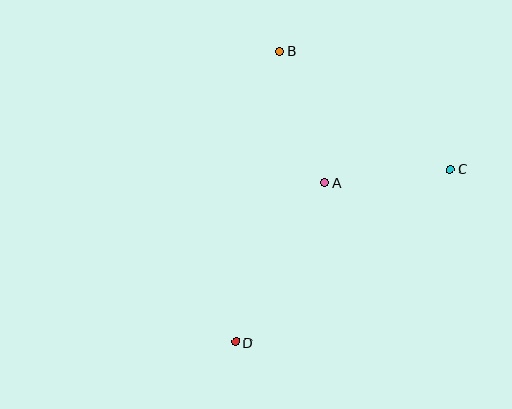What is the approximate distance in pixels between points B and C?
The distance between B and C is approximately 207 pixels.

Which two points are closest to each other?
Points A and C are closest to each other.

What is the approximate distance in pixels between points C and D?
The distance between C and D is approximately 276 pixels.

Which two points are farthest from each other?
Points B and D are farthest from each other.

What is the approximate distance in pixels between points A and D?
The distance between A and D is approximately 182 pixels.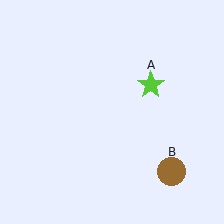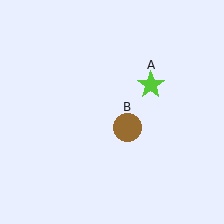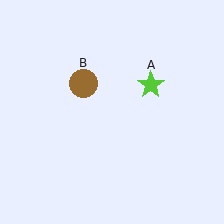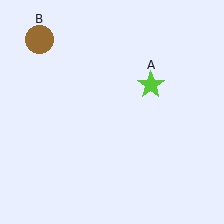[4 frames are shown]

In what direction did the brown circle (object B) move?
The brown circle (object B) moved up and to the left.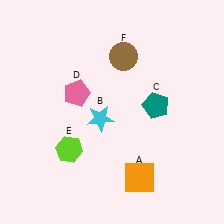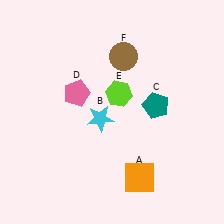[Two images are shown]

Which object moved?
The lime hexagon (E) moved up.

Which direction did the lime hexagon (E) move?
The lime hexagon (E) moved up.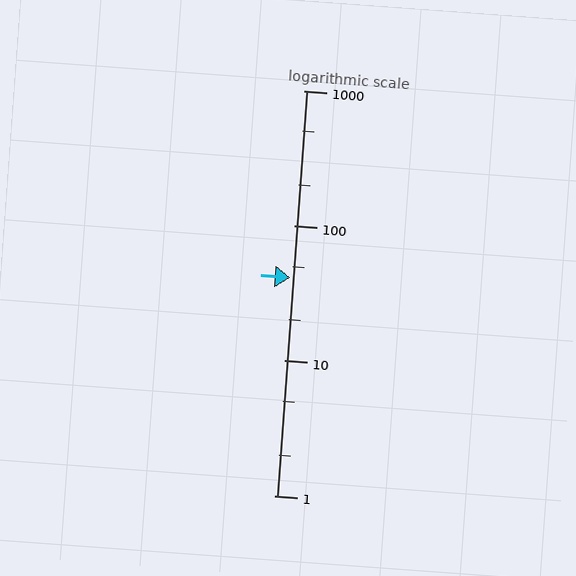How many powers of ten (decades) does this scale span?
The scale spans 3 decades, from 1 to 1000.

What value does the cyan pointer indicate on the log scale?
The pointer indicates approximately 41.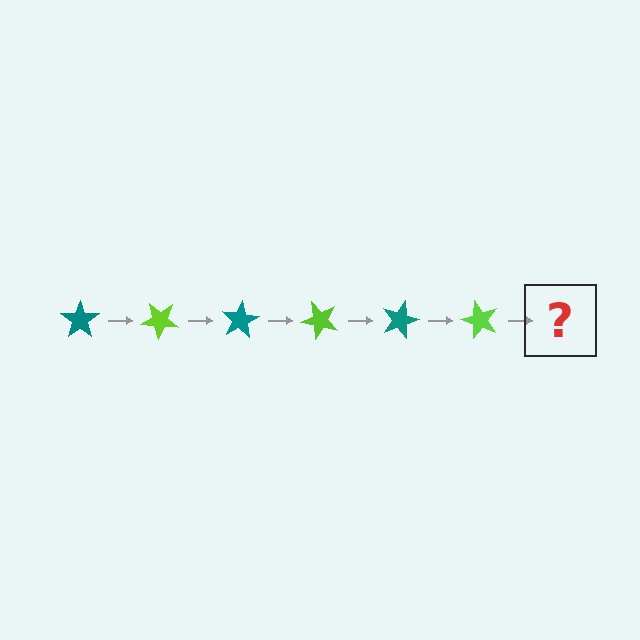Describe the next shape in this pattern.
It should be a teal star, rotated 240 degrees from the start.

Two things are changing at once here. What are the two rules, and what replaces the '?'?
The two rules are that it rotates 40 degrees each step and the color cycles through teal and lime. The '?' should be a teal star, rotated 240 degrees from the start.